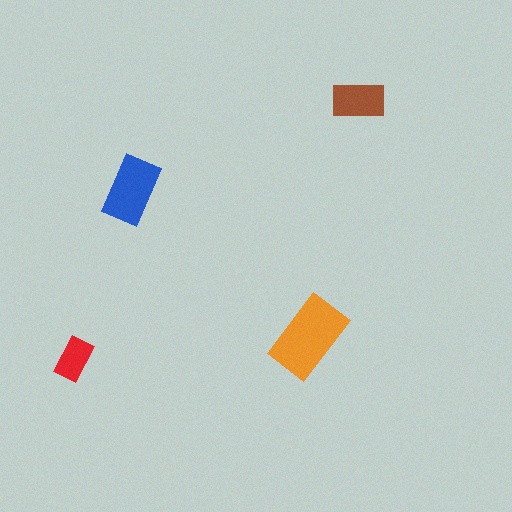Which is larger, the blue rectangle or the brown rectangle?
The blue one.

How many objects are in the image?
There are 4 objects in the image.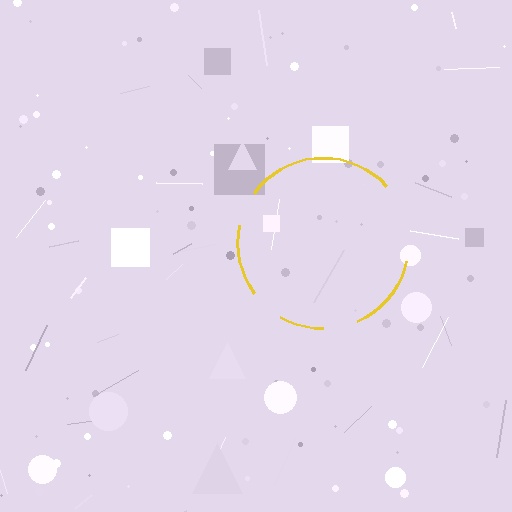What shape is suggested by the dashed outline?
The dashed outline suggests a circle.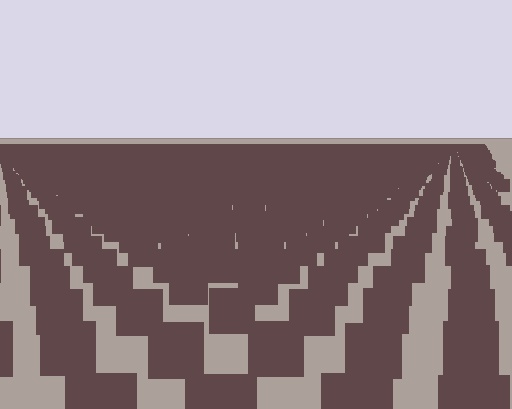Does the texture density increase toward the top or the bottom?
Density increases toward the top.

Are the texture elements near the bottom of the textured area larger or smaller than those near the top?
Larger. Near the bottom, elements are closer to the viewer and appear at a bigger on-screen size.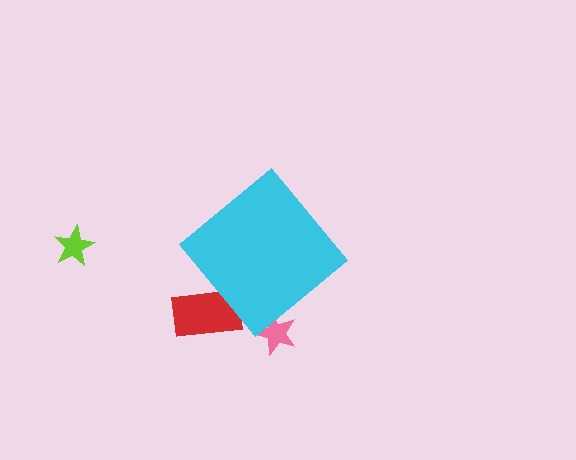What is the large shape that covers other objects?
A cyan diamond.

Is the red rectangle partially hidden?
Yes, the red rectangle is partially hidden behind the cyan diamond.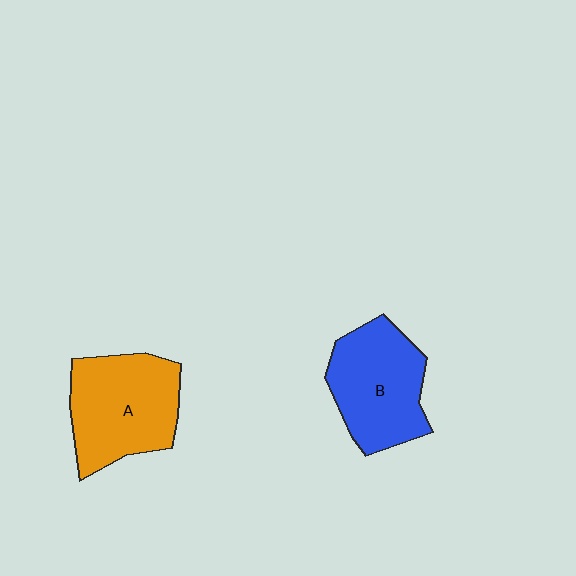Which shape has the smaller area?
Shape B (blue).